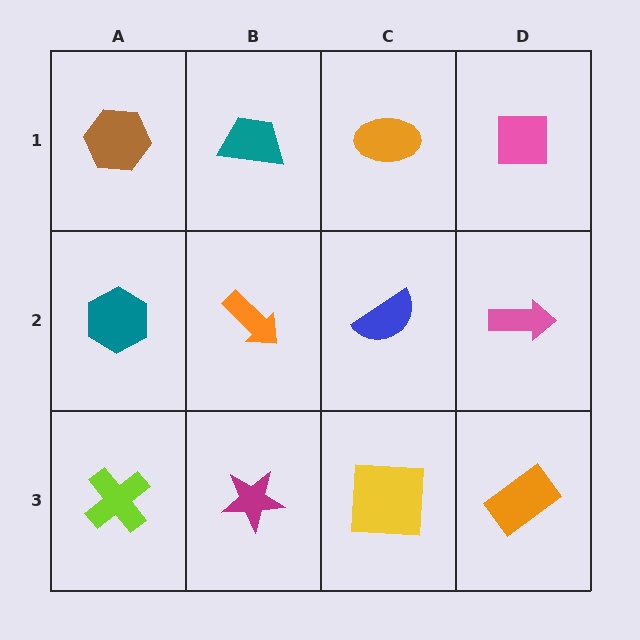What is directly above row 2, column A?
A brown hexagon.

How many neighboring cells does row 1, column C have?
3.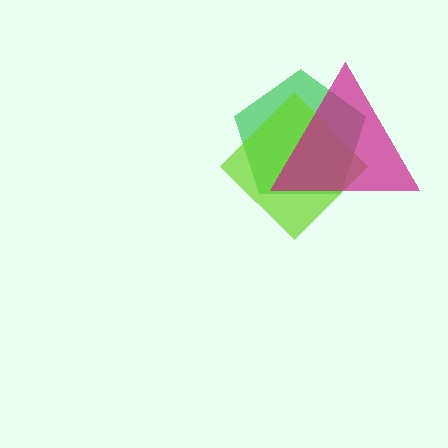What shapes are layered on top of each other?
The layered shapes are: a green pentagon, a lime diamond, a magenta triangle.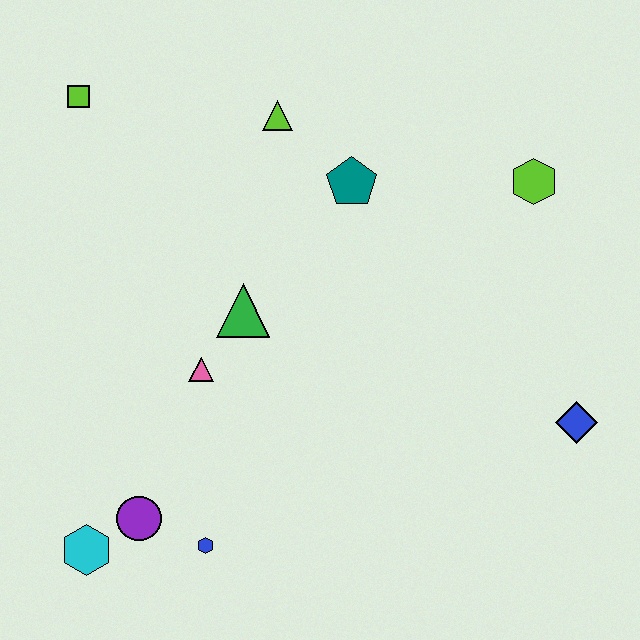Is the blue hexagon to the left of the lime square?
No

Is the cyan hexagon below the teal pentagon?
Yes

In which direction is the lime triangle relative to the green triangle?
The lime triangle is above the green triangle.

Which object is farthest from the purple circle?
The lime hexagon is farthest from the purple circle.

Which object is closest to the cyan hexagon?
The purple circle is closest to the cyan hexagon.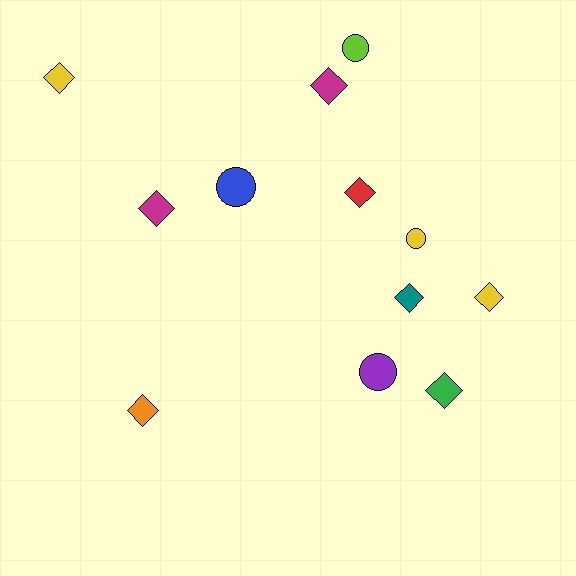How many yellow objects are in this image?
There are 3 yellow objects.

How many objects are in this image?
There are 12 objects.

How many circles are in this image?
There are 4 circles.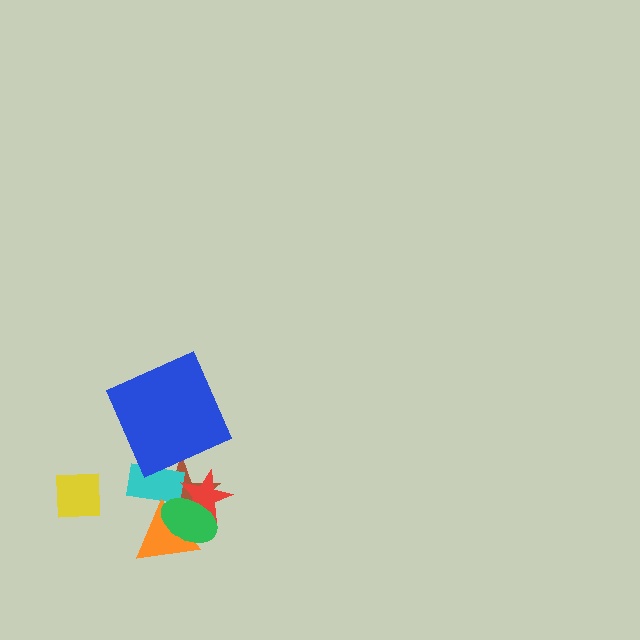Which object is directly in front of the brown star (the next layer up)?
The cyan rectangle is directly in front of the brown star.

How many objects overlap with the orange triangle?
4 objects overlap with the orange triangle.